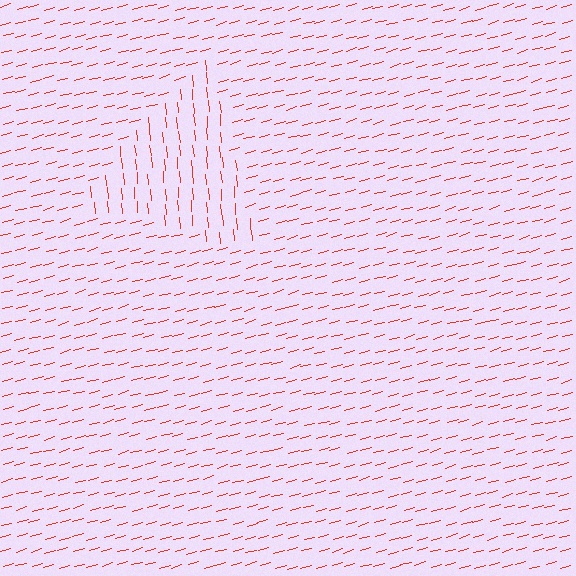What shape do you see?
I see a triangle.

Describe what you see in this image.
The image is filled with small red line segments. A triangle region in the image has lines oriented differently from the surrounding lines, creating a visible texture boundary.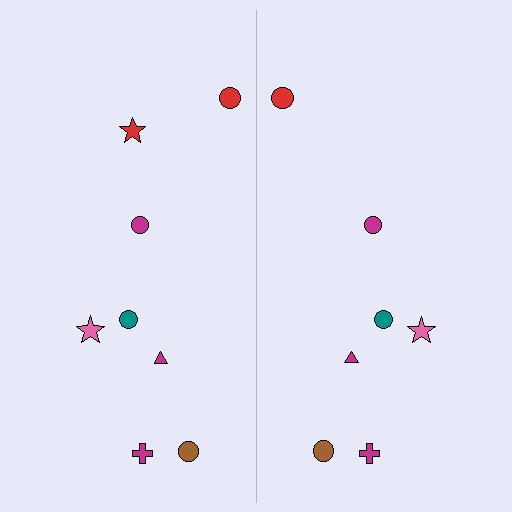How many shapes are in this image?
There are 15 shapes in this image.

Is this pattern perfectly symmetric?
No, the pattern is not perfectly symmetric. A red star is missing from the right side.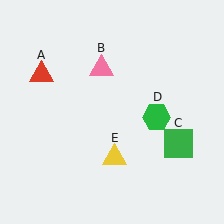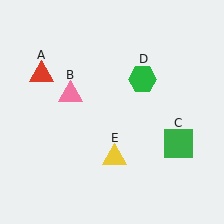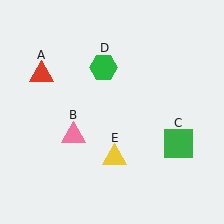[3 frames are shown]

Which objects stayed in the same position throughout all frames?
Red triangle (object A) and green square (object C) and yellow triangle (object E) remained stationary.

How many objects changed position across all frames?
2 objects changed position: pink triangle (object B), green hexagon (object D).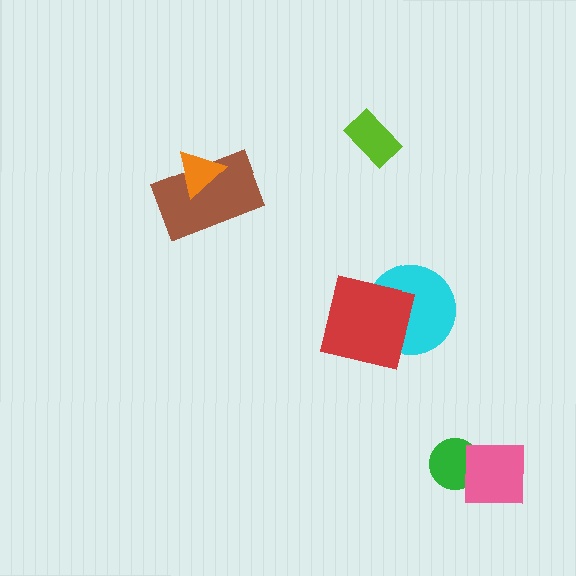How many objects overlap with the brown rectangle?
1 object overlaps with the brown rectangle.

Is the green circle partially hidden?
Yes, it is partially covered by another shape.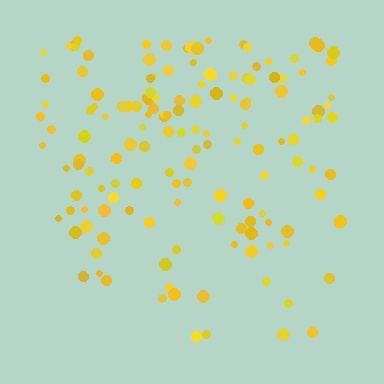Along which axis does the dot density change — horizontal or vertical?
Vertical.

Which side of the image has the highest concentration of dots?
The top.